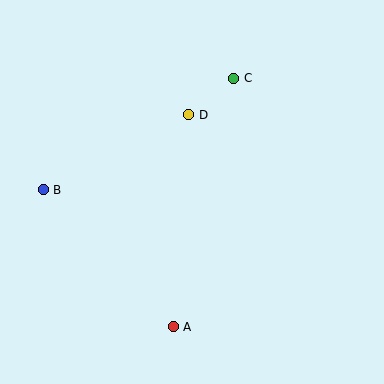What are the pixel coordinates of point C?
Point C is at (234, 78).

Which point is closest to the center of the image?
Point D at (189, 115) is closest to the center.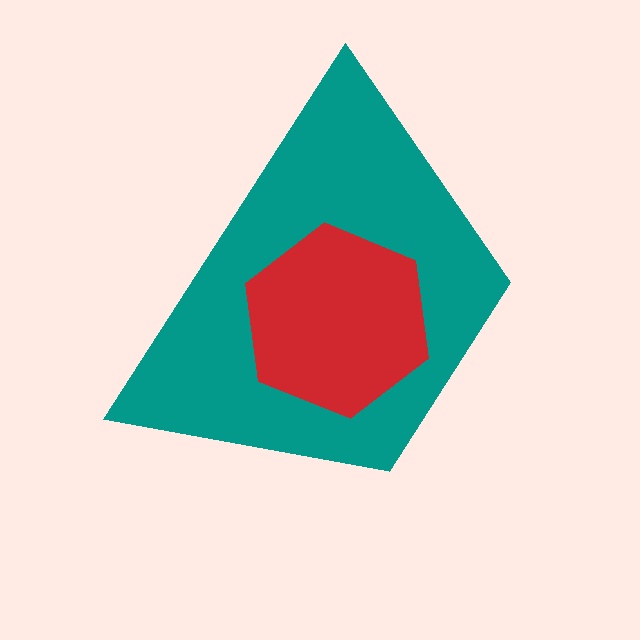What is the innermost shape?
The red hexagon.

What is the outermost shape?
The teal trapezoid.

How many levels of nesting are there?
2.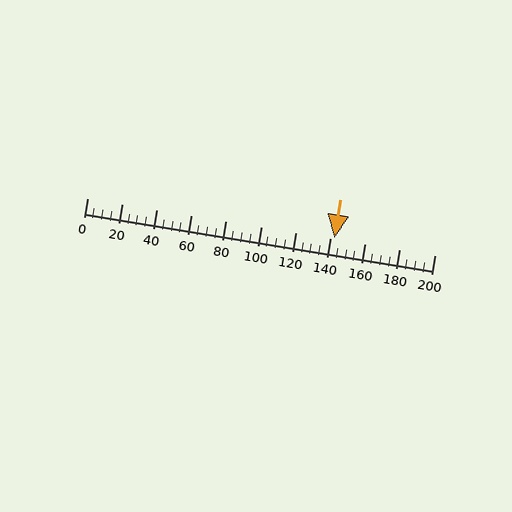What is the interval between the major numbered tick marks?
The major tick marks are spaced 20 units apart.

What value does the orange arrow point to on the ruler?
The orange arrow points to approximately 142.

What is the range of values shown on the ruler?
The ruler shows values from 0 to 200.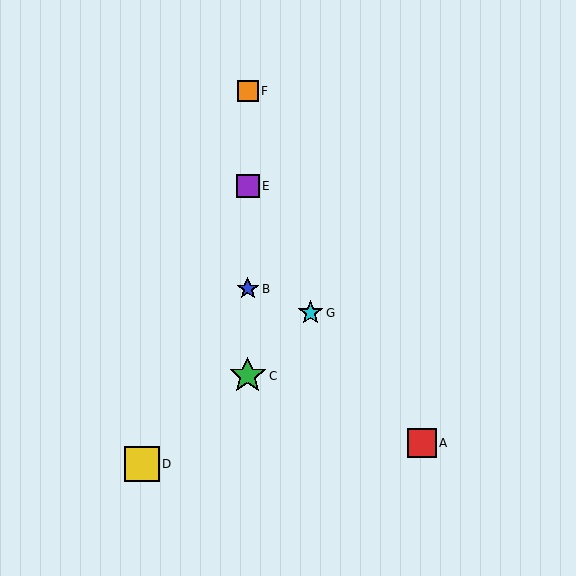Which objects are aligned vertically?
Objects B, C, E, F are aligned vertically.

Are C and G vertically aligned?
No, C is at x≈248 and G is at x≈311.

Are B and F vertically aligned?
Yes, both are at x≈248.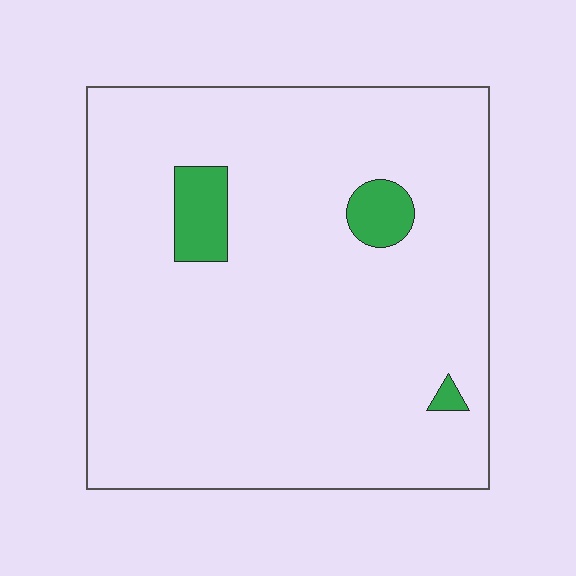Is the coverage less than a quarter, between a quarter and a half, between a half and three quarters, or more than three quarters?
Less than a quarter.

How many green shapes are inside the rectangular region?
3.